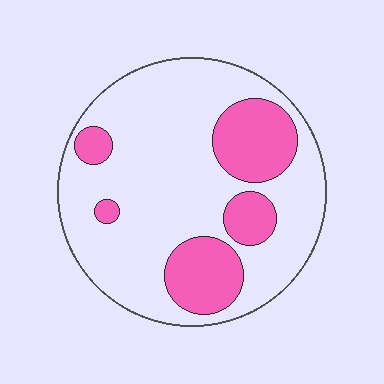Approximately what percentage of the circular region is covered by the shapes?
Approximately 25%.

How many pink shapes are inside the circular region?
5.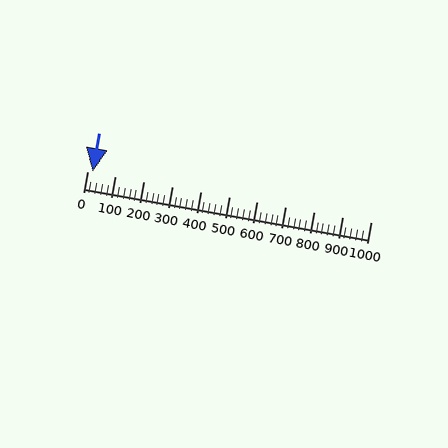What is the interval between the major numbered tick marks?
The major tick marks are spaced 100 units apart.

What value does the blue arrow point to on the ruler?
The blue arrow points to approximately 20.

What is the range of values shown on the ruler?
The ruler shows values from 0 to 1000.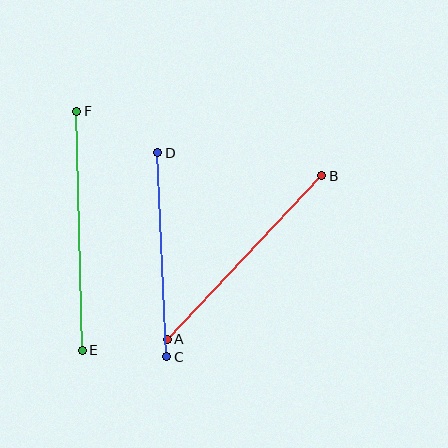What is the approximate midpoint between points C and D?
The midpoint is at approximately (162, 255) pixels.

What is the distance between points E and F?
The distance is approximately 239 pixels.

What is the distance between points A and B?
The distance is approximately 225 pixels.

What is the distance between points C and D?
The distance is approximately 204 pixels.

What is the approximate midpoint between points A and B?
The midpoint is at approximately (244, 257) pixels.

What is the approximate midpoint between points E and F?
The midpoint is at approximately (80, 231) pixels.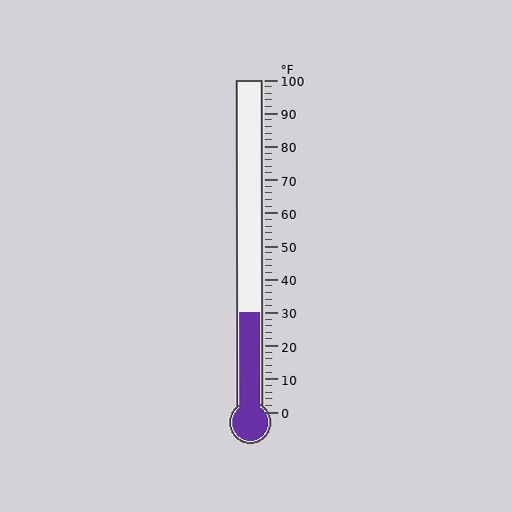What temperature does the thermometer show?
The thermometer shows approximately 30°F.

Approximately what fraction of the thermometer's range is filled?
The thermometer is filled to approximately 30% of its range.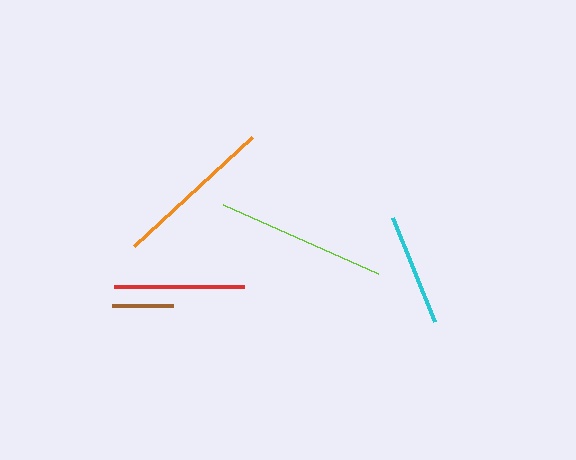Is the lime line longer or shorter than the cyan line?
The lime line is longer than the cyan line.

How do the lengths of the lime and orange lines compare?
The lime and orange lines are approximately the same length.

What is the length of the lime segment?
The lime segment is approximately 170 pixels long.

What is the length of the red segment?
The red segment is approximately 130 pixels long.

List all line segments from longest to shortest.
From longest to shortest: lime, orange, red, cyan, brown.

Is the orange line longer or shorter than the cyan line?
The orange line is longer than the cyan line.